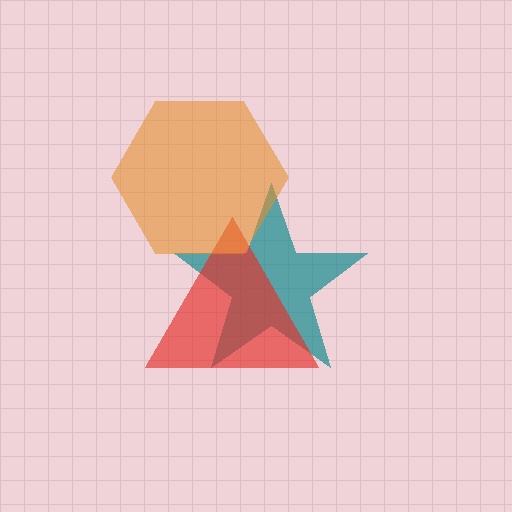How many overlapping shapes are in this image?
There are 3 overlapping shapes in the image.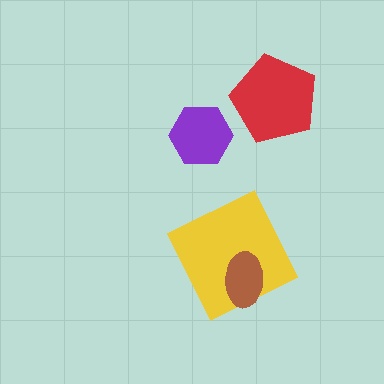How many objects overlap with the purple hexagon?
0 objects overlap with the purple hexagon.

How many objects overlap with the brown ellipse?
1 object overlaps with the brown ellipse.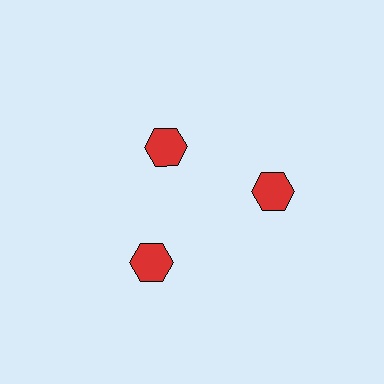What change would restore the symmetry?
The symmetry would be restored by moving it outward, back onto the ring so that all 3 hexagons sit at equal angles and equal distance from the center.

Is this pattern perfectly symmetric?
No. The 3 red hexagons are arranged in a ring, but one element near the 11 o'clock position is pulled inward toward the center, breaking the 3-fold rotational symmetry.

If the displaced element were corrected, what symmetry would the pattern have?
It would have 3-fold rotational symmetry — the pattern would map onto itself every 120 degrees.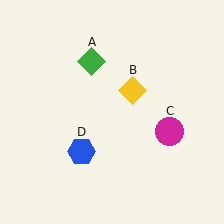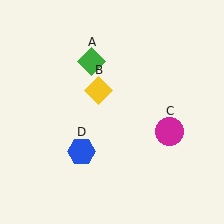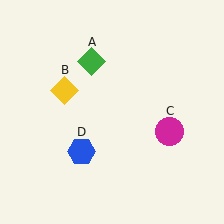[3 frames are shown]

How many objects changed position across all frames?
1 object changed position: yellow diamond (object B).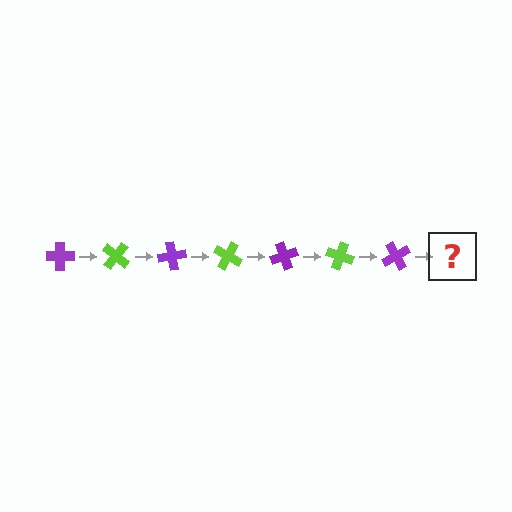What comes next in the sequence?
The next element should be a lime cross, rotated 280 degrees from the start.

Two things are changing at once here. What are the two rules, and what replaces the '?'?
The two rules are that it rotates 40 degrees each step and the color cycles through purple and lime. The '?' should be a lime cross, rotated 280 degrees from the start.